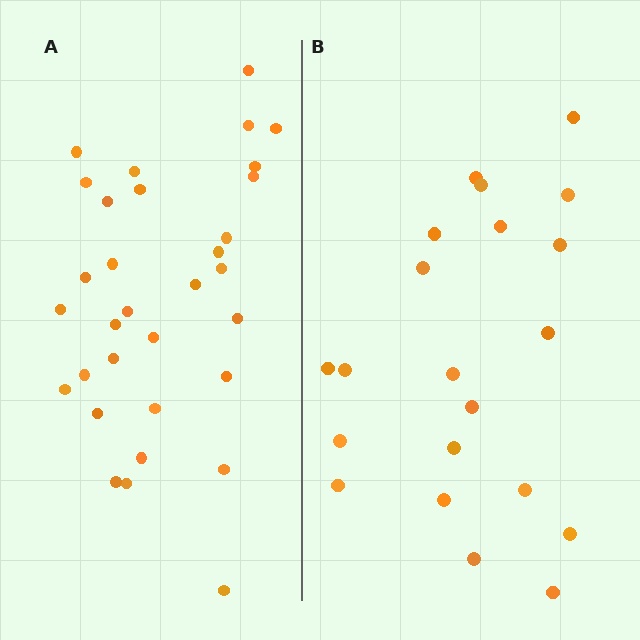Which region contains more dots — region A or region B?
Region A (the left region) has more dots.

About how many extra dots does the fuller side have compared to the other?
Region A has roughly 12 or so more dots than region B.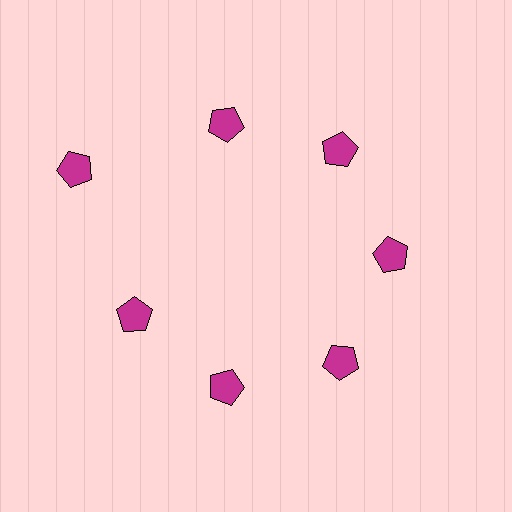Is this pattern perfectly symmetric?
No. The 7 magenta pentagons are arranged in a ring, but one element near the 10 o'clock position is pushed outward from the center, breaking the 7-fold rotational symmetry.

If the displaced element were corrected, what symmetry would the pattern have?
It would have 7-fold rotational symmetry — the pattern would map onto itself every 51 degrees.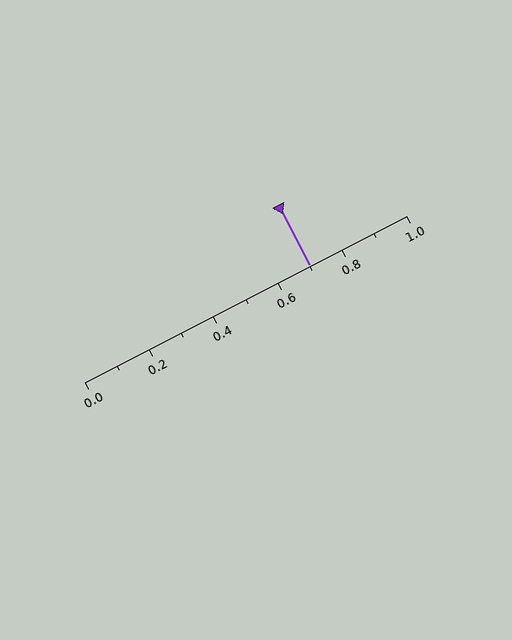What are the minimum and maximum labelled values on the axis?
The axis runs from 0.0 to 1.0.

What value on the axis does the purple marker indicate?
The marker indicates approximately 0.7.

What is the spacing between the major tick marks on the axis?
The major ticks are spaced 0.2 apart.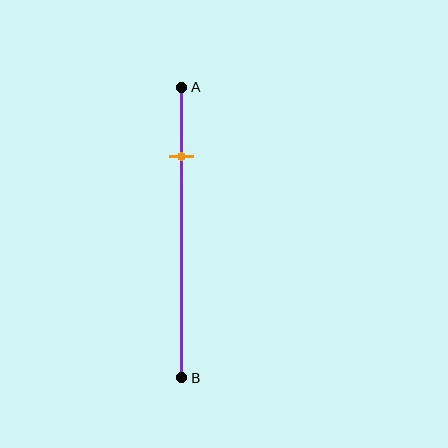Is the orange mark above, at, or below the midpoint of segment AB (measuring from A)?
The orange mark is above the midpoint of segment AB.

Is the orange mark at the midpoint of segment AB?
No, the mark is at about 25% from A, not at the 50% midpoint.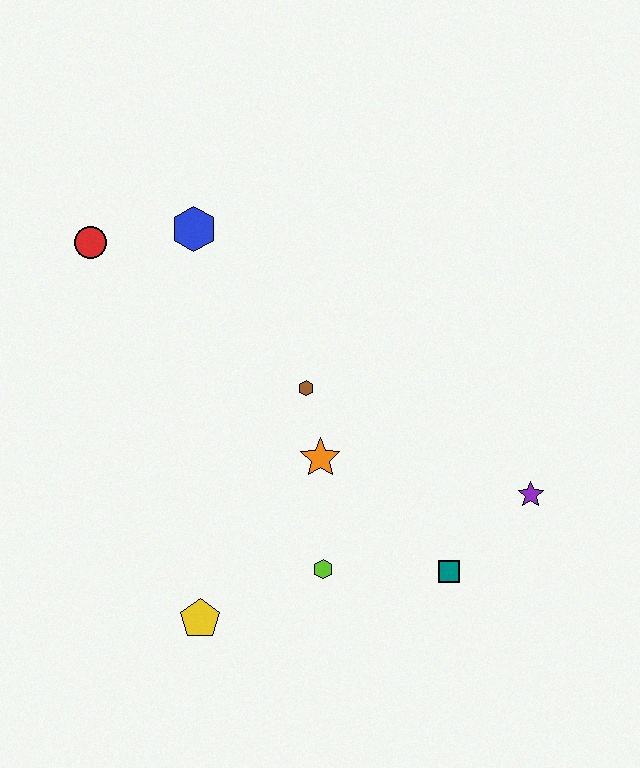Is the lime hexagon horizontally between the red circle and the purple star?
Yes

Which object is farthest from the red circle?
The purple star is farthest from the red circle.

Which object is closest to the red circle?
The blue hexagon is closest to the red circle.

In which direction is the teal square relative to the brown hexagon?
The teal square is below the brown hexagon.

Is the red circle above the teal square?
Yes